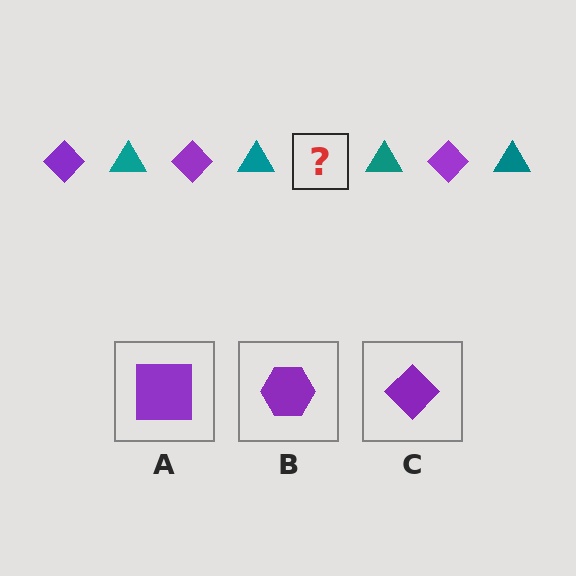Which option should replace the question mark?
Option C.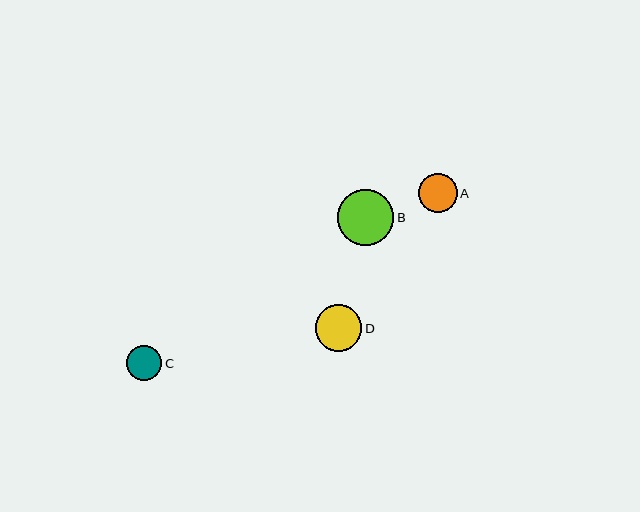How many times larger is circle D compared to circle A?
Circle D is approximately 1.2 times the size of circle A.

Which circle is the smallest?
Circle C is the smallest with a size of approximately 36 pixels.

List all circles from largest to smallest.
From largest to smallest: B, D, A, C.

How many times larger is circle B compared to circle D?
Circle B is approximately 1.2 times the size of circle D.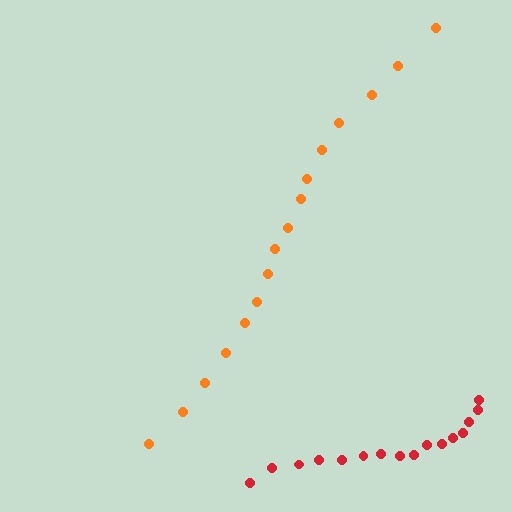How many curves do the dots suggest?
There are 2 distinct paths.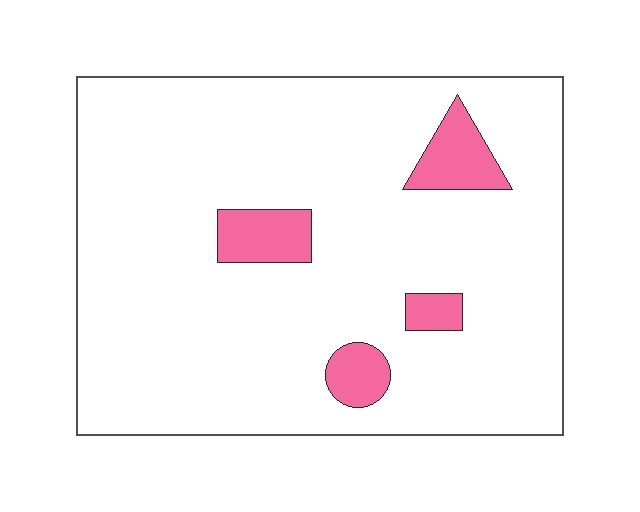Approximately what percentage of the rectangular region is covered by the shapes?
Approximately 10%.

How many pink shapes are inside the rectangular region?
4.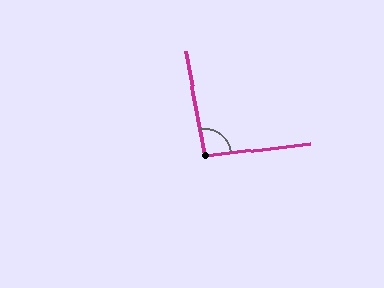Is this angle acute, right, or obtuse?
It is approximately a right angle.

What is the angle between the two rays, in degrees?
Approximately 94 degrees.